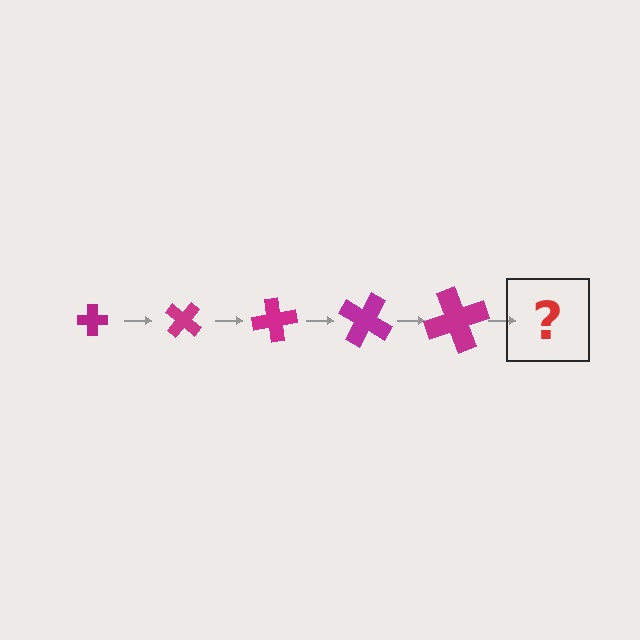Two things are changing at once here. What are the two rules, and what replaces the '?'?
The two rules are that the cross grows larger each step and it rotates 40 degrees each step. The '?' should be a cross, larger than the previous one and rotated 200 degrees from the start.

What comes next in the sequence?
The next element should be a cross, larger than the previous one and rotated 200 degrees from the start.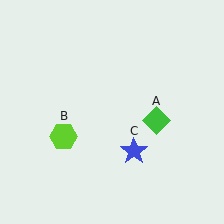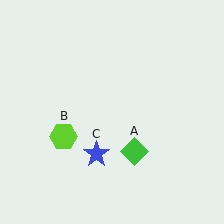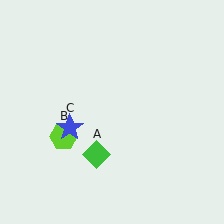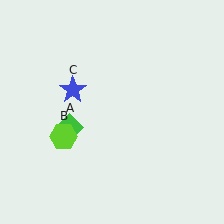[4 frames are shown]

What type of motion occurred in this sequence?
The green diamond (object A), blue star (object C) rotated clockwise around the center of the scene.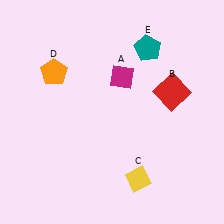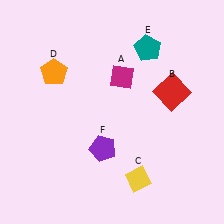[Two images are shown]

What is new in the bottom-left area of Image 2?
A purple pentagon (F) was added in the bottom-left area of Image 2.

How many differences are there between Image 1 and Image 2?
There is 1 difference between the two images.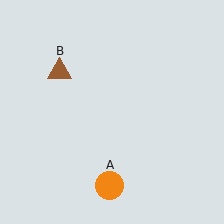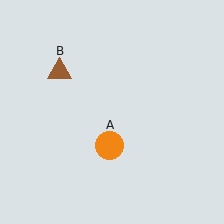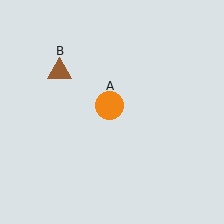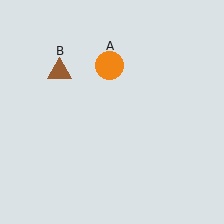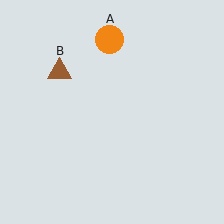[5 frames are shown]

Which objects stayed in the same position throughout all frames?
Brown triangle (object B) remained stationary.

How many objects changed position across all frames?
1 object changed position: orange circle (object A).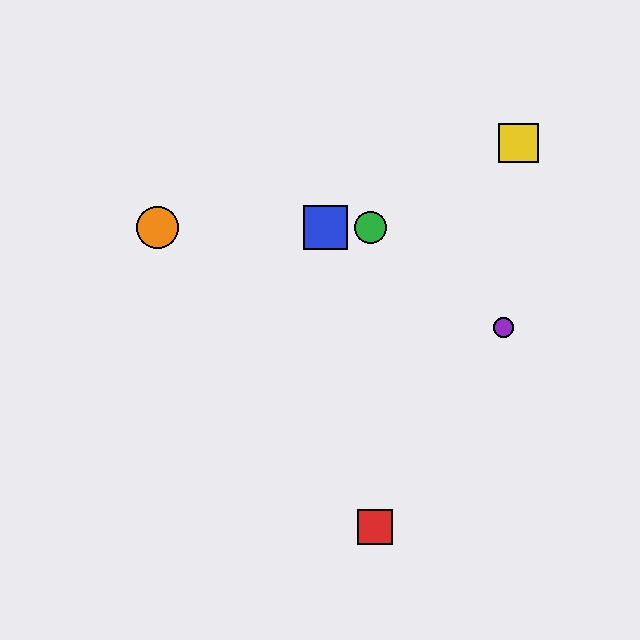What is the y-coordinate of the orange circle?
The orange circle is at y≈227.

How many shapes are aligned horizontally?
3 shapes (the blue square, the green circle, the orange circle) are aligned horizontally.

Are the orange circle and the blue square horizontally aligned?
Yes, both are at y≈227.